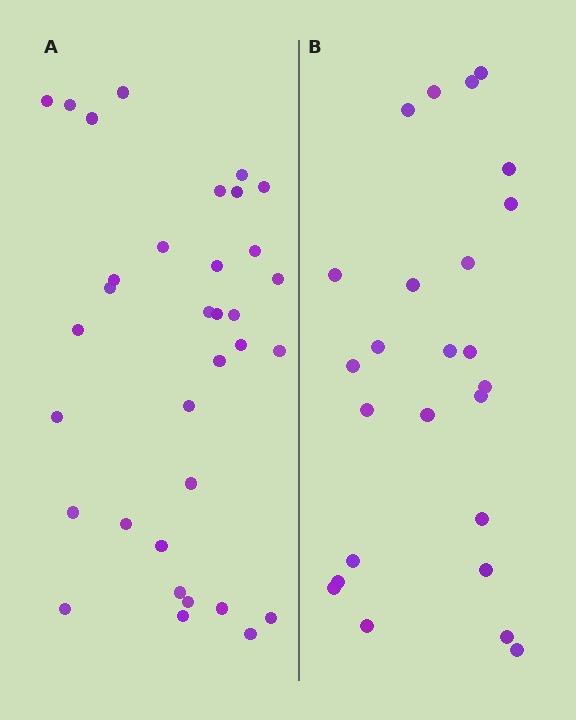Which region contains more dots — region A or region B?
Region A (the left region) has more dots.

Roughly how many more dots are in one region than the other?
Region A has roughly 8 or so more dots than region B.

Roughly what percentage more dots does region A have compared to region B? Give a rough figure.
About 35% more.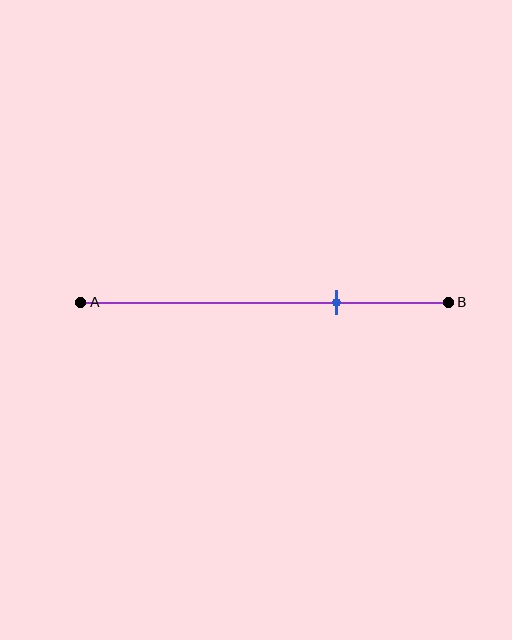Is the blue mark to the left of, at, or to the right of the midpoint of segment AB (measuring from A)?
The blue mark is to the right of the midpoint of segment AB.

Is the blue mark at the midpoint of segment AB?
No, the mark is at about 70% from A, not at the 50% midpoint.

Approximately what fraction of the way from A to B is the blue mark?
The blue mark is approximately 70% of the way from A to B.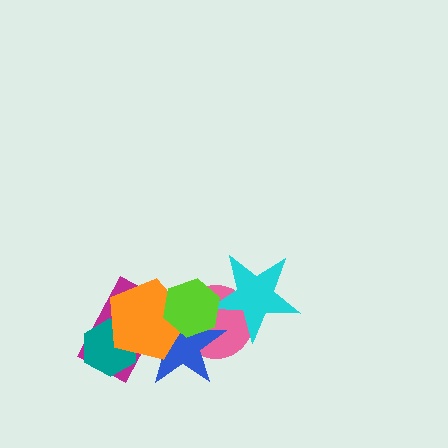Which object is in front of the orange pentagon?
The lime hexagon is in front of the orange pentagon.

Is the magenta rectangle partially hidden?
Yes, it is partially covered by another shape.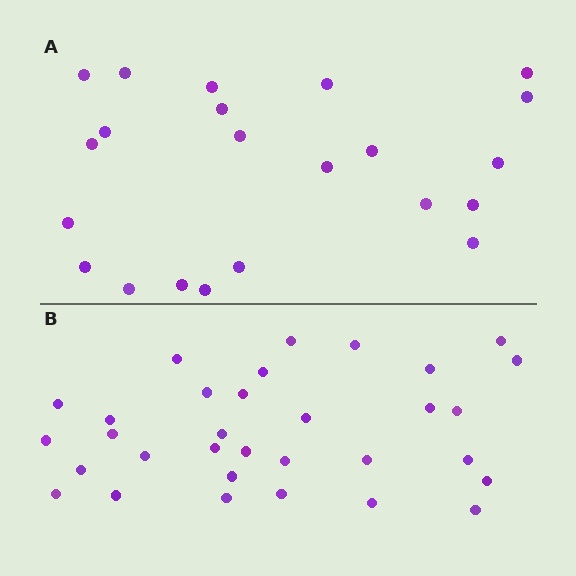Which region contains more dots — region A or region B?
Region B (the bottom region) has more dots.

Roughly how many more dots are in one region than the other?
Region B has roughly 10 or so more dots than region A.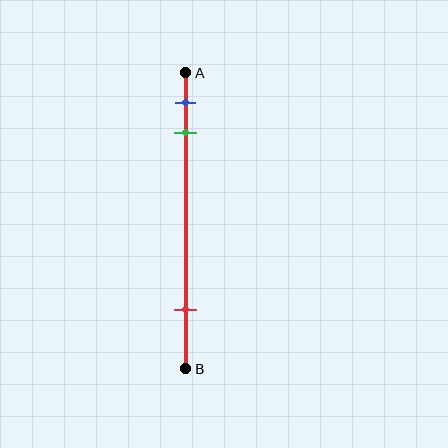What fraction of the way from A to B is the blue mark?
The blue mark is approximately 10% (0.1) of the way from A to B.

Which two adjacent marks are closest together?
The blue and green marks are the closest adjacent pair.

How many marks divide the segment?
There are 3 marks dividing the segment.